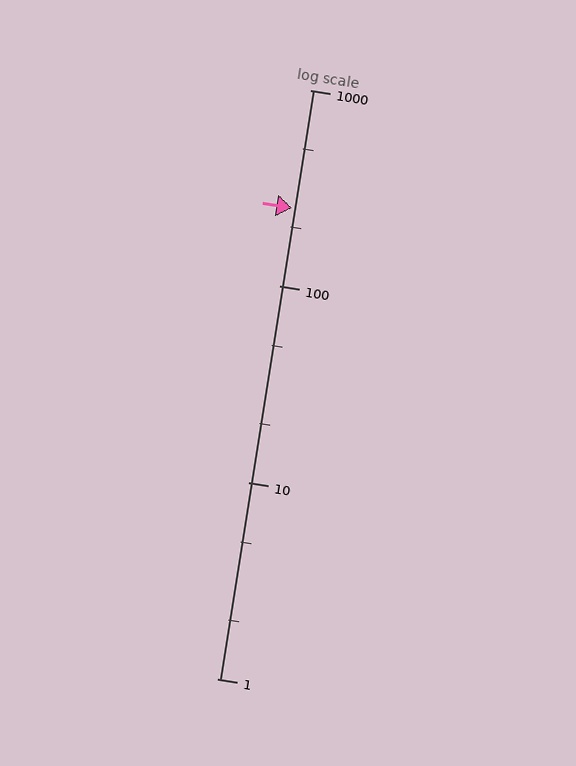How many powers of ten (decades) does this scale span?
The scale spans 3 decades, from 1 to 1000.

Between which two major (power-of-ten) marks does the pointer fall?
The pointer is between 100 and 1000.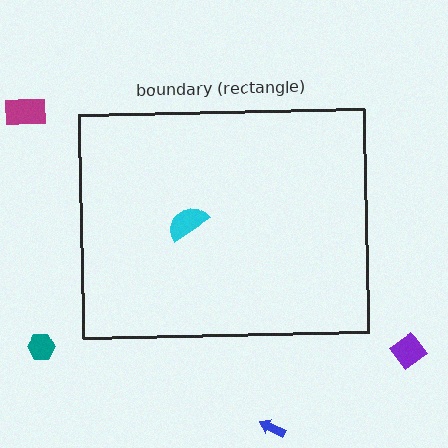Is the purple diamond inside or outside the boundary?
Outside.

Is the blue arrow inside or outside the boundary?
Outside.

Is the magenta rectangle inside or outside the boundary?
Outside.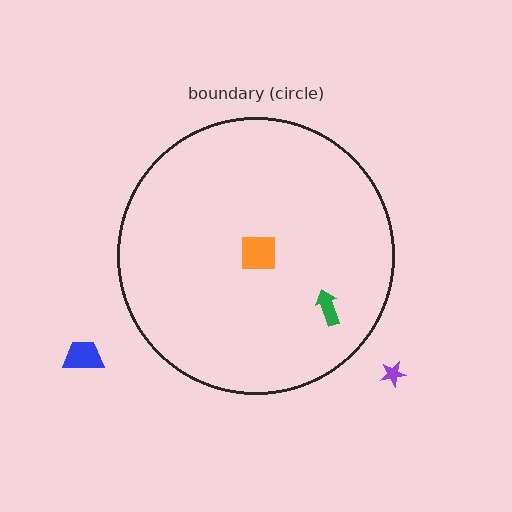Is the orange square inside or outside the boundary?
Inside.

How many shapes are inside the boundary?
2 inside, 2 outside.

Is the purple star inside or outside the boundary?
Outside.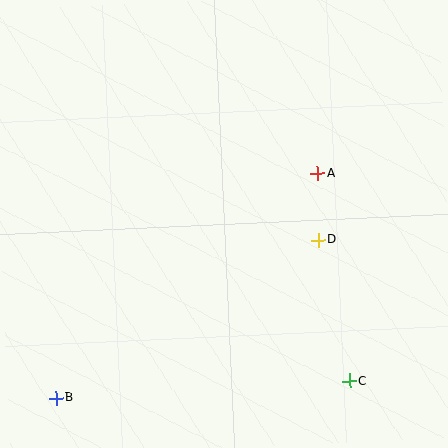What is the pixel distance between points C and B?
The distance between C and B is 294 pixels.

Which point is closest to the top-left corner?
Point A is closest to the top-left corner.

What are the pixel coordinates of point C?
Point C is at (350, 381).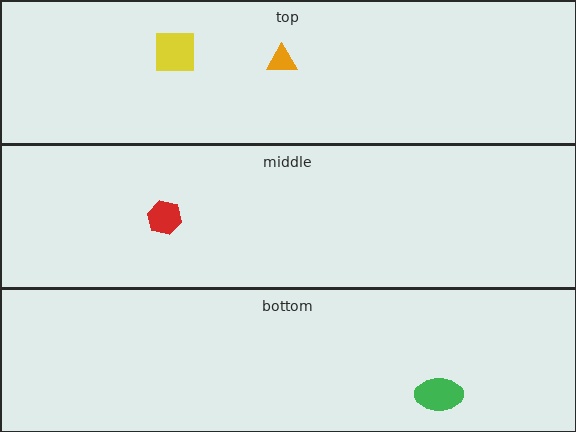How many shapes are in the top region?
2.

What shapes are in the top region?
The yellow square, the orange triangle.